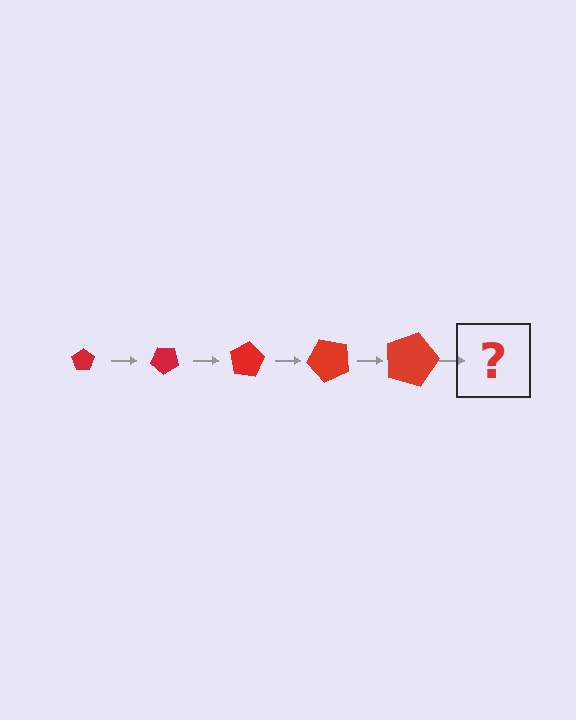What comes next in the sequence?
The next element should be a pentagon, larger than the previous one and rotated 200 degrees from the start.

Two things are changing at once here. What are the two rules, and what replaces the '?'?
The two rules are that the pentagon grows larger each step and it rotates 40 degrees each step. The '?' should be a pentagon, larger than the previous one and rotated 200 degrees from the start.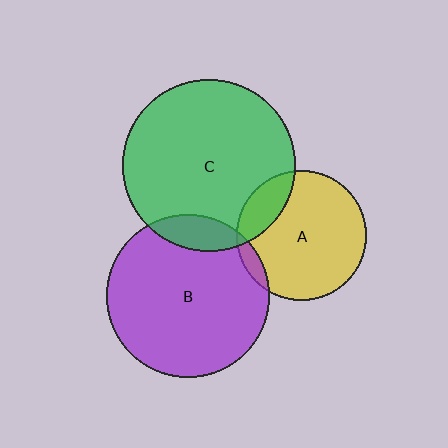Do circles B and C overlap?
Yes.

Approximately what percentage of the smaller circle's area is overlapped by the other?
Approximately 10%.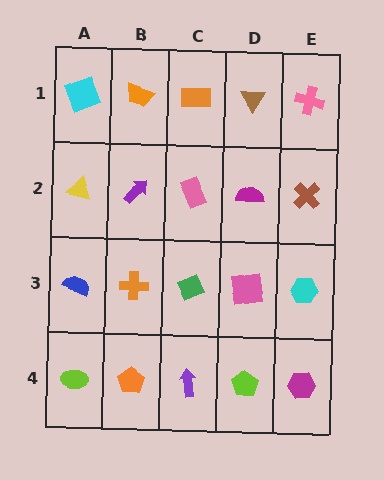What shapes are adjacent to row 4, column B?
An orange cross (row 3, column B), a lime ellipse (row 4, column A), a purple arrow (row 4, column C).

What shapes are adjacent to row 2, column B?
An orange trapezoid (row 1, column B), an orange cross (row 3, column B), a yellow triangle (row 2, column A), a pink rectangle (row 2, column C).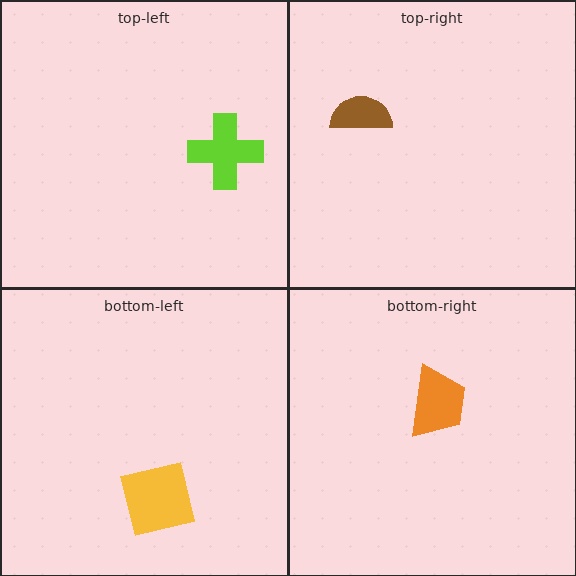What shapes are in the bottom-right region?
The orange trapezoid.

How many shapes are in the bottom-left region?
1.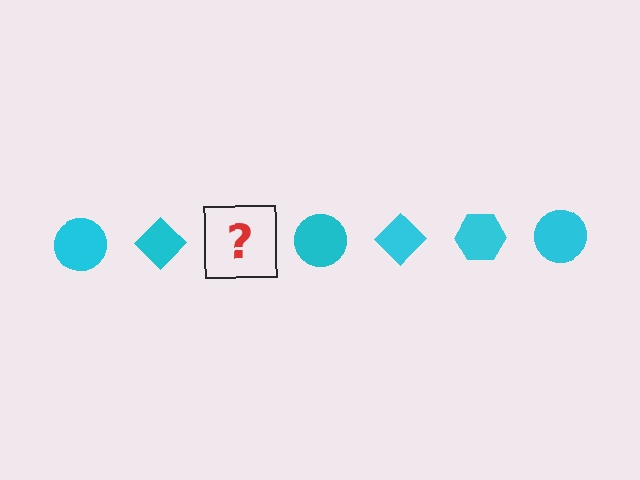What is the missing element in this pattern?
The missing element is a cyan hexagon.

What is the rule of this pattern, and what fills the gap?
The rule is that the pattern cycles through circle, diamond, hexagon shapes in cyan. The gap should be filled with a cyan hexagon.